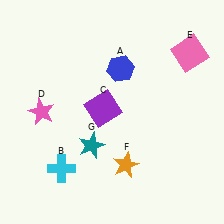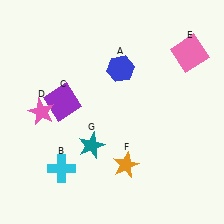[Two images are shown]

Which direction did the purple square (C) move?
The purple square (C) moved left.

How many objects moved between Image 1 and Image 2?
1 object moved between the two images.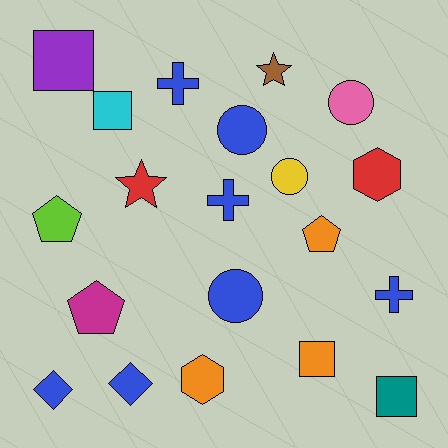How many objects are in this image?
There are 20 objects.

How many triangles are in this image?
There are no triangles.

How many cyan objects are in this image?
There is 1 cyan object.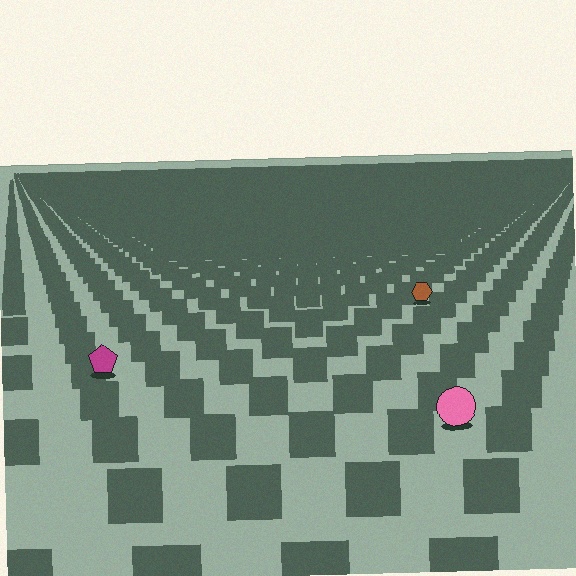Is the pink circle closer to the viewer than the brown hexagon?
Yes. The pink circle is closer — you can tell from the texture gradient: the ground texture is coarser near it.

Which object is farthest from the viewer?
The brown hexagon is farthest from the viewer. It appears smaller and the ground texture around it is denser.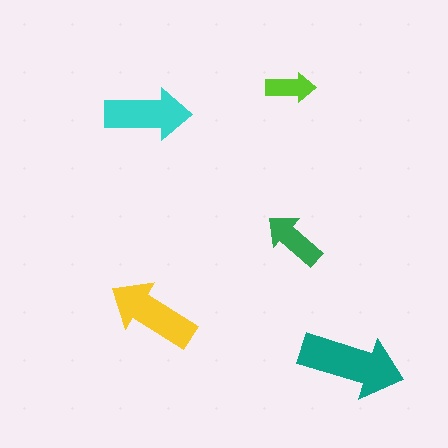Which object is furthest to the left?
The cyan arrow is leftmost.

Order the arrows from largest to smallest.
the teal one, the yellow one, the cyan one, the green one, the lime one.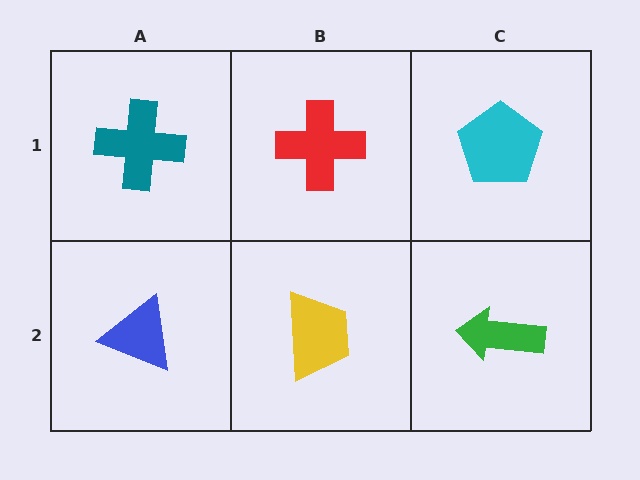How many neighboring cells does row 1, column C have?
2.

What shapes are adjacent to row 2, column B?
A red cross (row 1, column B), a blue triangle (row 2, column A), a green arrow (row 2, column C).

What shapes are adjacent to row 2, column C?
A cyan pentagon (row 1, column C), a yellow trapezoid (row 2, column B).